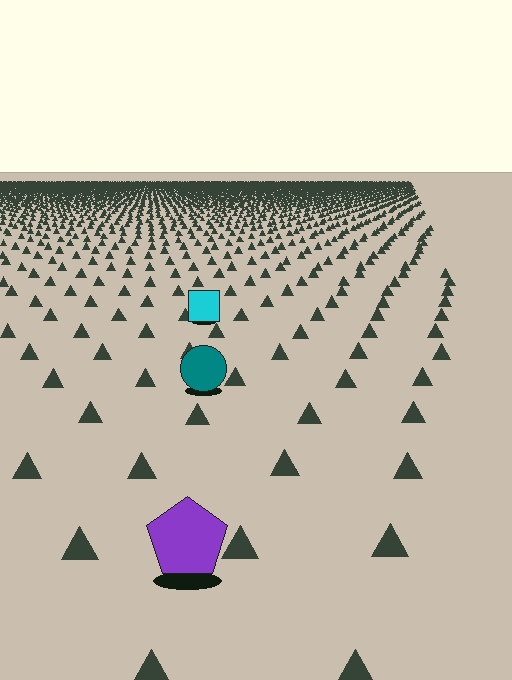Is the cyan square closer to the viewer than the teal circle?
No. The teal circle is closer — you can tell from the texture gradient: the ground texture is coarser near it.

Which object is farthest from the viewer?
The cyan square is farthest from the viewer. It appears smaller and the ground texture around it is denser.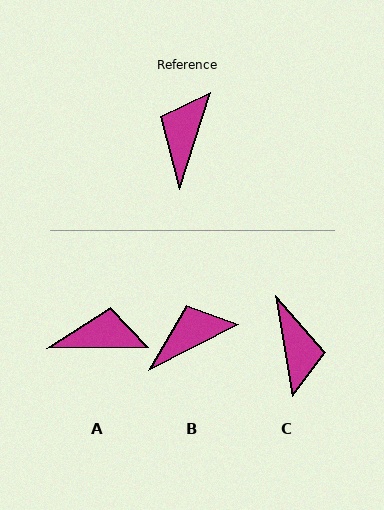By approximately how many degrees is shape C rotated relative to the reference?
Approximately 153 degrees clockwise.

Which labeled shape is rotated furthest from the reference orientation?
C, about 153 degrees away.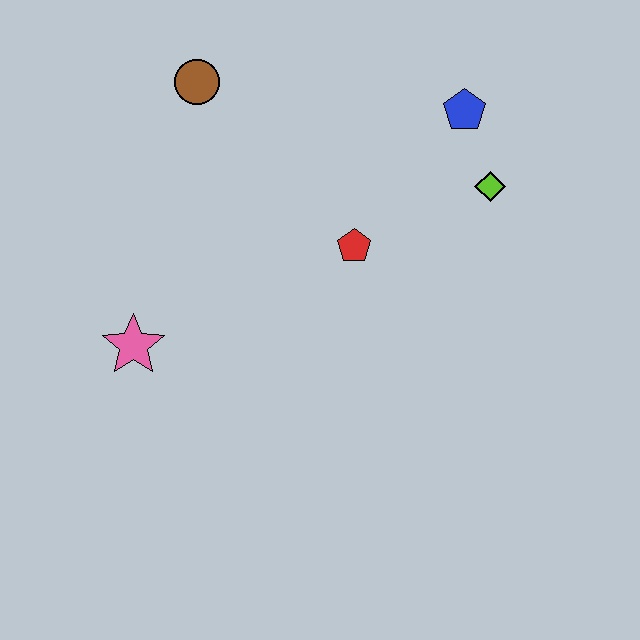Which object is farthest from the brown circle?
The lime diamond is farthest from the brown circle.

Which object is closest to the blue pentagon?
The lime diamond is closest to the blue pentagon.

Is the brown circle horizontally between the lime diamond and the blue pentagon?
No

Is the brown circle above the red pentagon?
Yes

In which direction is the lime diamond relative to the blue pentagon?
The lime diamond is below the blue pentagon.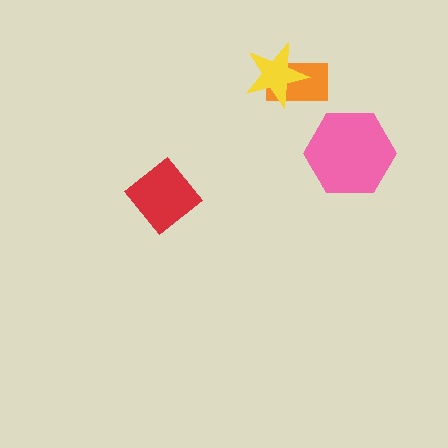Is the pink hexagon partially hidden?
No, no other shape covers it.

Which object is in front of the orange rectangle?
The yellow star is in front of the orange rectangle.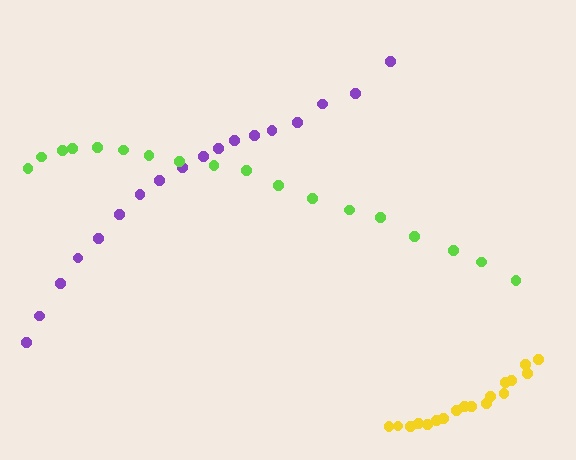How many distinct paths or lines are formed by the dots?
There are 3 distinct paths.